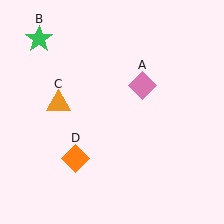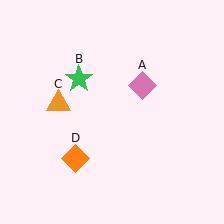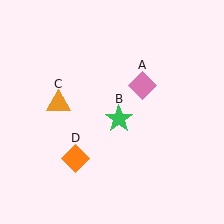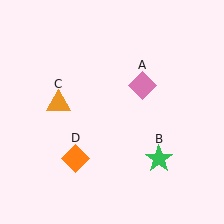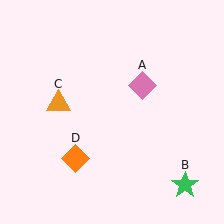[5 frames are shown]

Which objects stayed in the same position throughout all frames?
Pink diamond (object A) and orange triangle (object C) and orange diamond (object D) remained stationary.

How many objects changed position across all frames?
1 object changed position: green star (object B).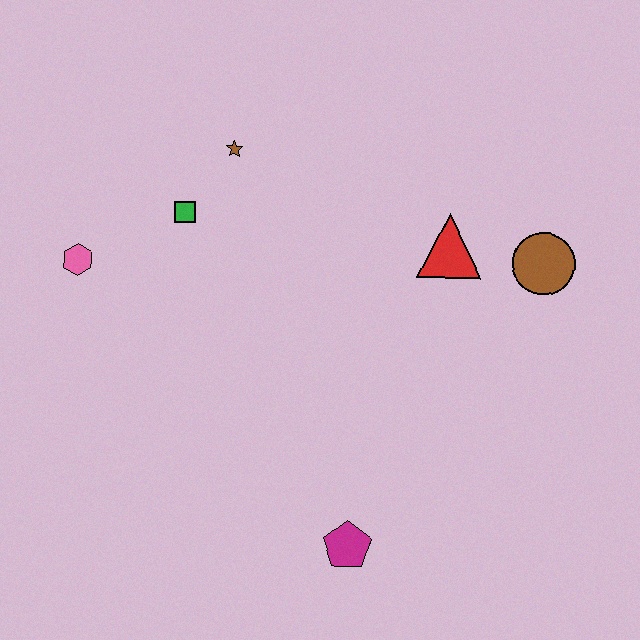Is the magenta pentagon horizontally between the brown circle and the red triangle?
No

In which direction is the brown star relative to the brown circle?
The brown star is to the left of the brown circle.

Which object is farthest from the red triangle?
The pink hexagon is farthest from the red triangle.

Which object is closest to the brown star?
The green square is closest to the brown star.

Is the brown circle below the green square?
Yes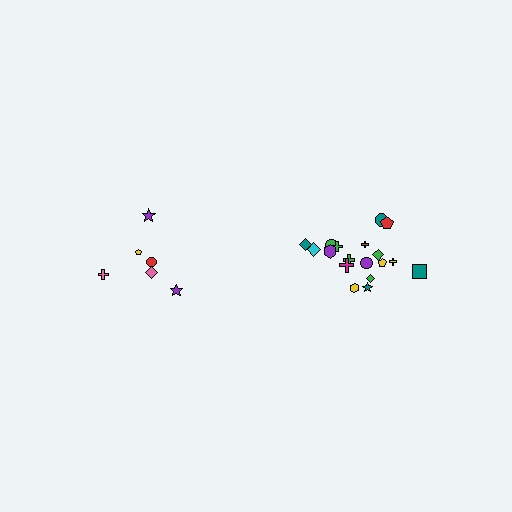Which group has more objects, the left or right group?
The right group.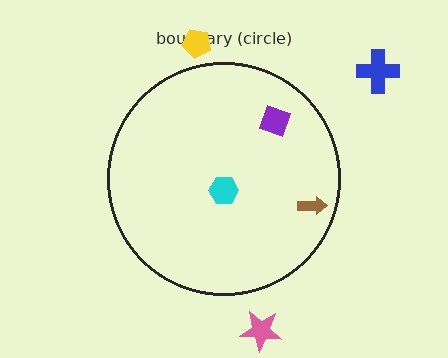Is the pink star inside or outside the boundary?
Outside.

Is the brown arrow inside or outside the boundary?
Inside.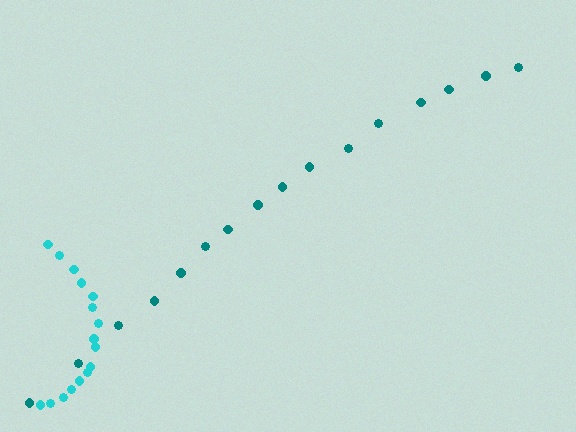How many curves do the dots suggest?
There are 2 distinct paths.